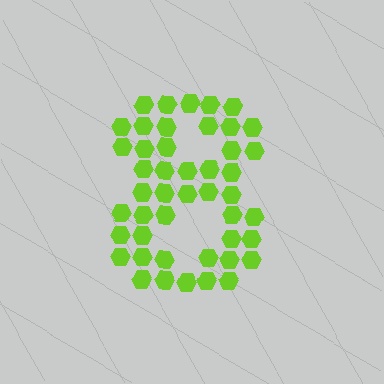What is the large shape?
The large shape is the digit 8.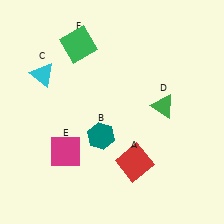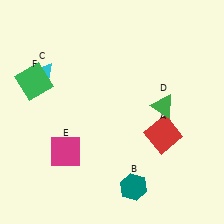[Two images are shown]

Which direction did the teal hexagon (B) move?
The teal hexagon (B) moved down.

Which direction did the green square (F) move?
The green square (F) moved left.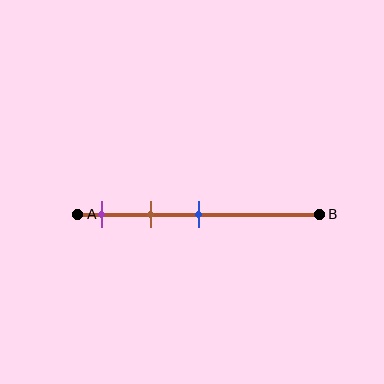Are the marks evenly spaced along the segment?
Yes, the marks are approximately evenly spaced.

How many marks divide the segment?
There are 3 marks dividing the segment.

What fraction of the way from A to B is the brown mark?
The brown mark is approximately 30% (0.3) of the way from A to B.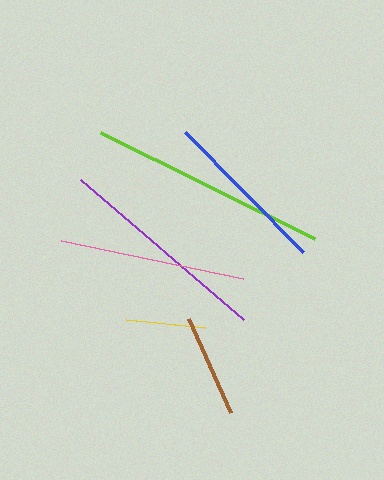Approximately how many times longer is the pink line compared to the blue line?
The pink line is approximately 1.1 times the length of the blue line.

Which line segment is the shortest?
The yellow line is the shortest at approximately 79 pixels.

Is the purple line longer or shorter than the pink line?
The purple line is longer than the pink line.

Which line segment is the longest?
The lime line is the longest at approximately 239 pixels.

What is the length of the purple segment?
The purple segment is approximately 215 pixels long.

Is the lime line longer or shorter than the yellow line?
The lime line is longer than the yellow line.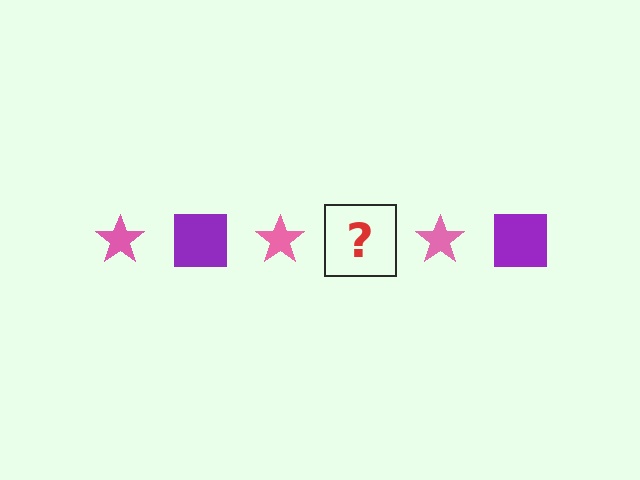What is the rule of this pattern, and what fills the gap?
The rule is that the pattern alternates between pink star and purple square. The gap should be filled with a purple square.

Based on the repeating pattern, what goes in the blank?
The blank should be a purple square.